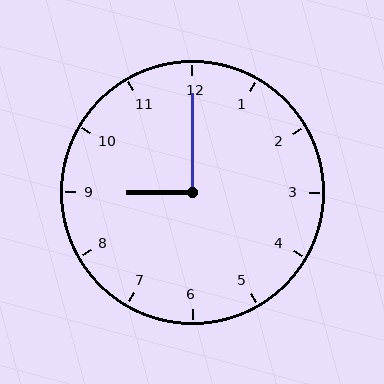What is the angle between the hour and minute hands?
Approximately 90 degrees.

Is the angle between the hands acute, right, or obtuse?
It is right.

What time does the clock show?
9:00.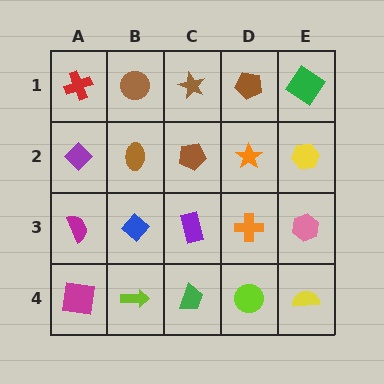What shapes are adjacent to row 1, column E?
A yellow hexagon (row 2, column E), a brown pentagon (row 1, column D).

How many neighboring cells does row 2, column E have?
3.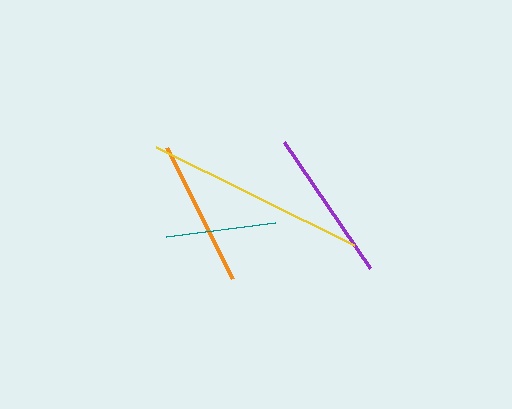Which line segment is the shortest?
The teal line is the shortest at approximately 110 pixels.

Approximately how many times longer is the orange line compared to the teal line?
The orange line is approximately 1.3 times the length of the teal line.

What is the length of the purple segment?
The purple segment is approximately 152 pixels long.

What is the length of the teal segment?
The teal segment is approximately 110 pixels long.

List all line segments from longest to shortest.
From longest to shortest: yellow, purple, orange, teal.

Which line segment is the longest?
The yellow line is the longest at approximately 221 pixels.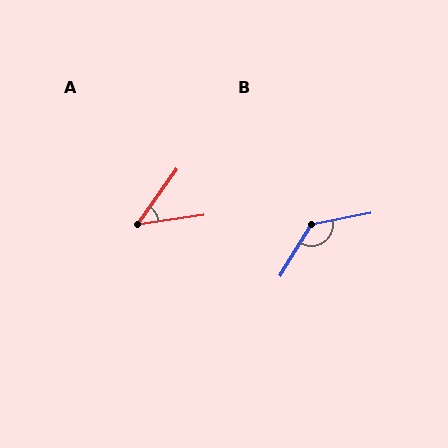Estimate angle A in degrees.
Approximately 47 degrees.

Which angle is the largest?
B, at approximately 132 degrees.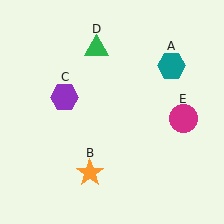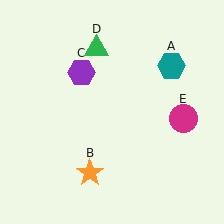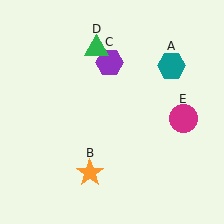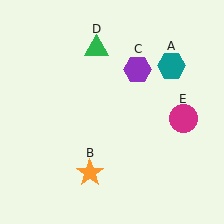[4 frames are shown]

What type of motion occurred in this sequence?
The purple hexagon (object C) rotated clockwise around the center of the scene.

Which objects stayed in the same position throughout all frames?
Teal hexagon (object A) and orange star (object B) and green triangle (object D) and magenta circle (object E) remained stationary.